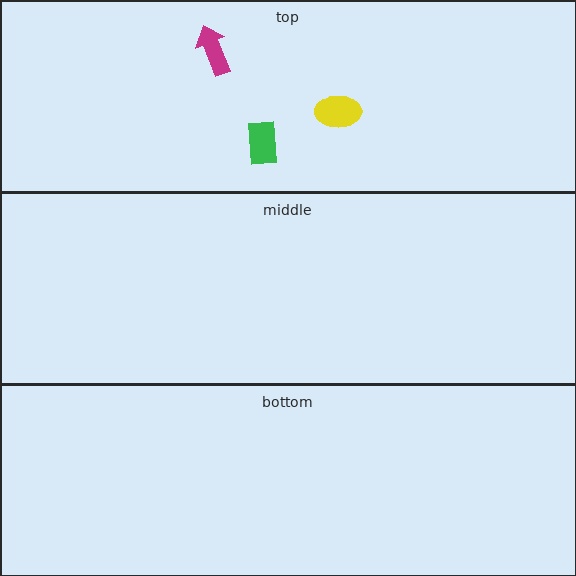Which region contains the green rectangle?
The top region.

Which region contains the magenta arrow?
The top region.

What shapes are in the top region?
The magenta arrow, the yellow ellipse, the green rectangle.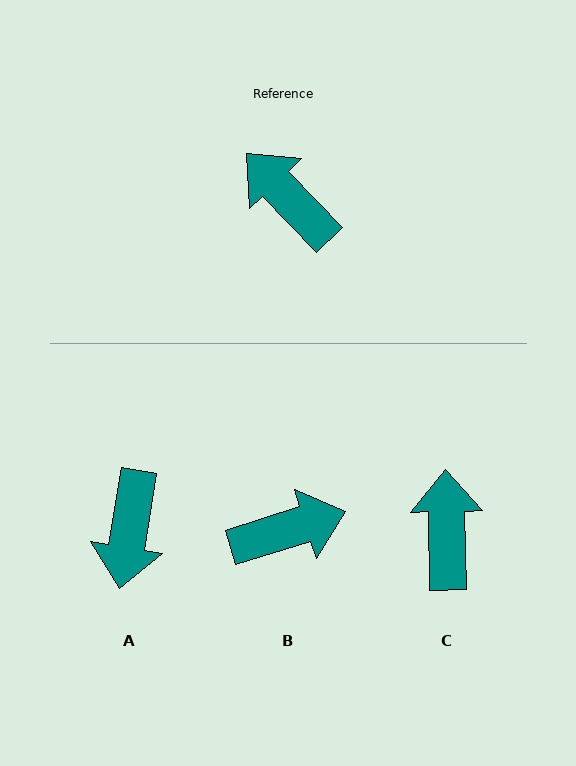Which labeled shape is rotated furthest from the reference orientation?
A, about 127 degrees away.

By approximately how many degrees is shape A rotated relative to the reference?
Approximately 127 degrees counter-clockwise.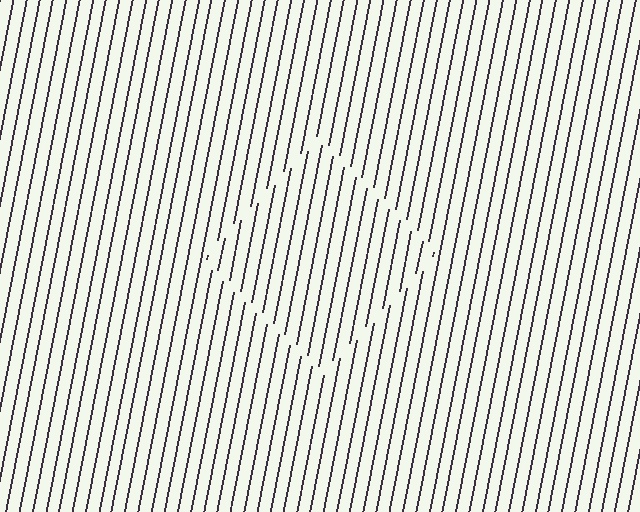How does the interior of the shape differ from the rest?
The interior of the shape contains the same grating, shifted by half a period — the contour is defined by the phase discontinuity where line-ends from the inner and outer gratings abut.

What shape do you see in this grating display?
An illusory square. The interior of the shape contains the same grating, shifted by half a period — the contour is defined by the phase discontinuity where line-ends from the inner and outer gratings abut.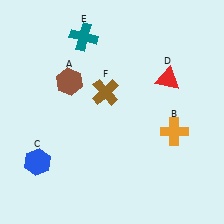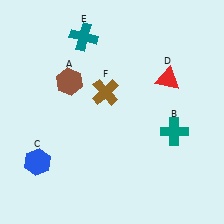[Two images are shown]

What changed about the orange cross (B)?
In Image 1, B is orange. In Image 2, it changed to teal.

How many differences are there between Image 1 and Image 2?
There is 1 difference between the two images.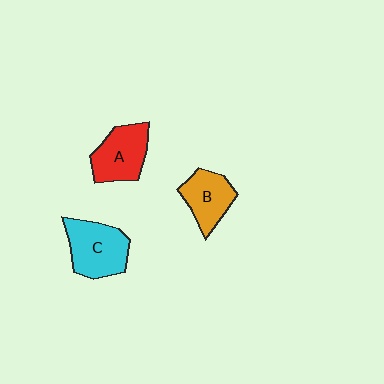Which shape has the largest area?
Shape C (cyan).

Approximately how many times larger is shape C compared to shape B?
Approximately 1.3 times.